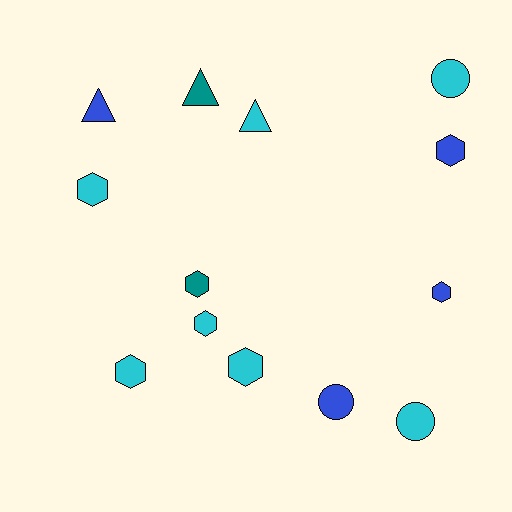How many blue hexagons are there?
There are 2 blue hexagons.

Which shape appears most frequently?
Hexagon, with 7 objects.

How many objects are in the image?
There are 13 objects.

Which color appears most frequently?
Cyan, with 7 objects.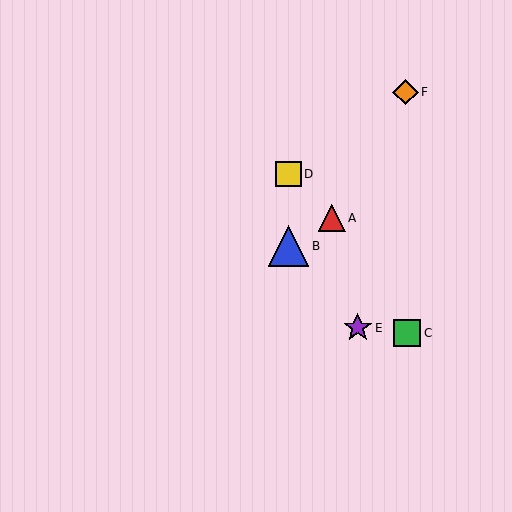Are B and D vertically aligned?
Yes, both are at x≈288.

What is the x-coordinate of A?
Object A is at x≈332.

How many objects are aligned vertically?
2 objects (B, D) are aligned vertically.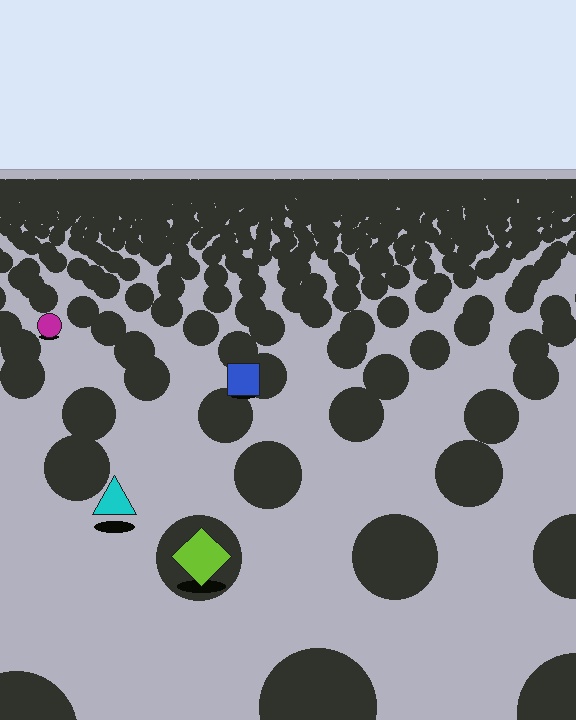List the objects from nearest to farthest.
From nearest to farthest: the lime diamond, the cyan triangle, the blue square, the magenta circle.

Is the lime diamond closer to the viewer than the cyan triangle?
Yes. The lime diamond is closer — you can tell from the texture gradient: the ground texture is coarser near it.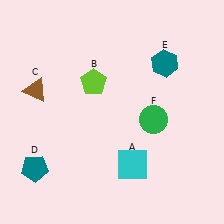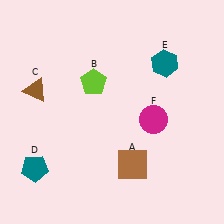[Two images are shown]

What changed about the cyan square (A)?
In Image 1, A is cyan. In Image 2, it changed to brown.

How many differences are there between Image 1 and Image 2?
There are 2 differences between the two images.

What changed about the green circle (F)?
In Image 1, F is green. In Image 2, it changed to magenta.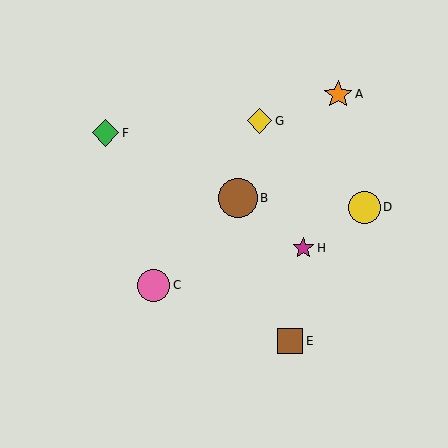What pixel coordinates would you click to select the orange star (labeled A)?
Click at (338, 94) to select the orange star A.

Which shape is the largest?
The brown circle (labeled B) is the largest.